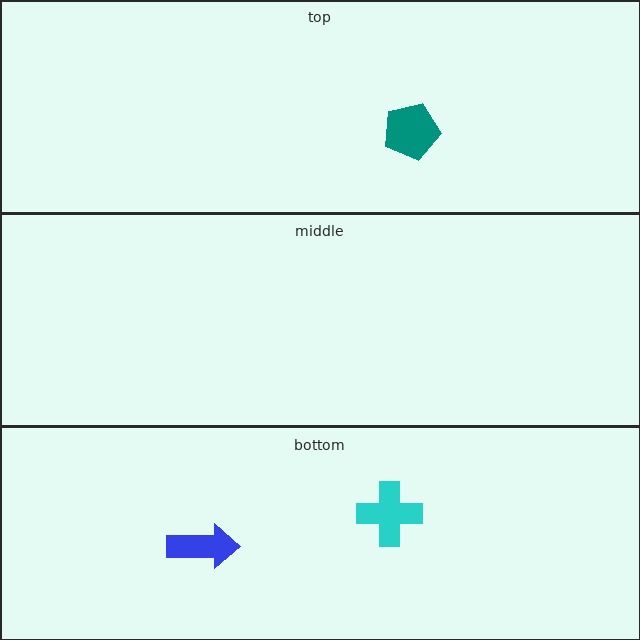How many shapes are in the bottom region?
2.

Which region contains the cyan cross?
The bottom region.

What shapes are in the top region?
The teal pentagon.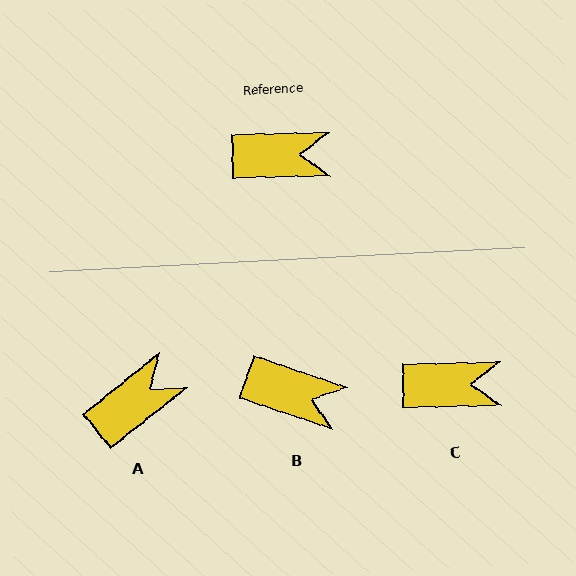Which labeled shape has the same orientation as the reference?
C.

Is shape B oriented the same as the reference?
No, it is off by about 20 degrees.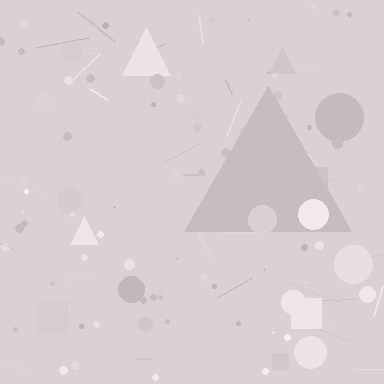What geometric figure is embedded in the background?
A triangle is embedded in the background.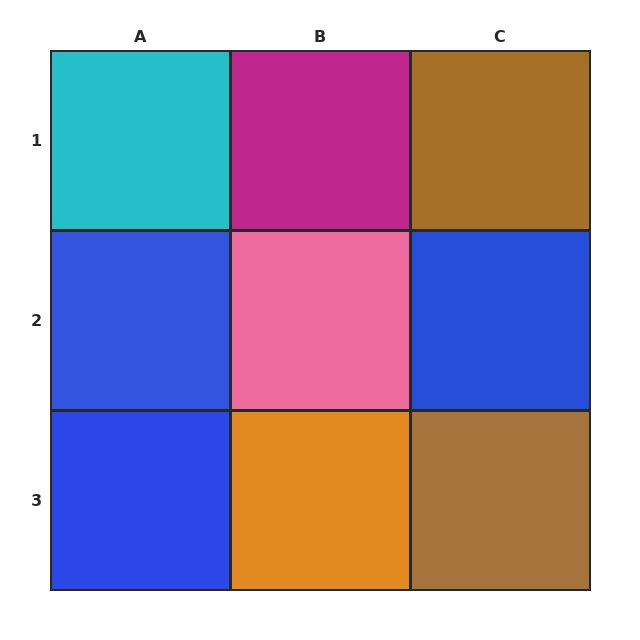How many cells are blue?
3 cells are blue.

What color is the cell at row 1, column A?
Cyan.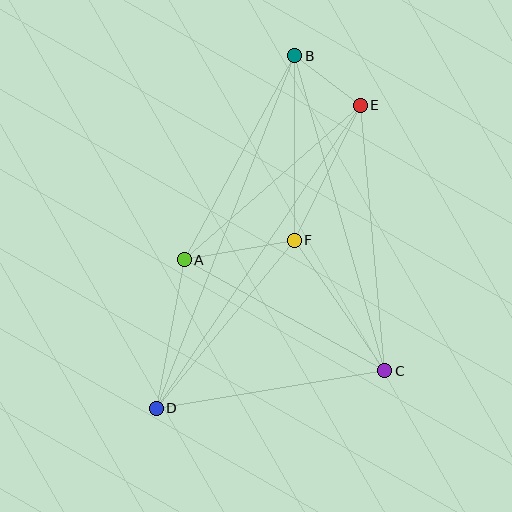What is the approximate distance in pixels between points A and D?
The distance between A and D is approximately 151 pixels.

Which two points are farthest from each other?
Points B and D are farthest from each other.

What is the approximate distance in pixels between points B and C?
The distance between B and C is approximately 328 pixels.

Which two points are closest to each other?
Points B and E are closest to each other.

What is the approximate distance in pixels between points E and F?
The distance between E and F is approximately 150 pixels.